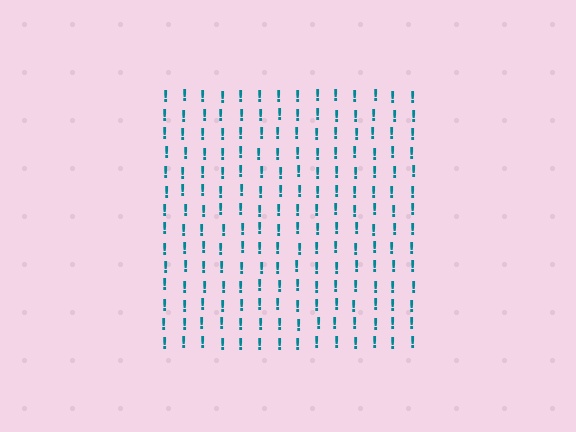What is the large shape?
The large shape is a square.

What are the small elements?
The small elements are exclamation marks.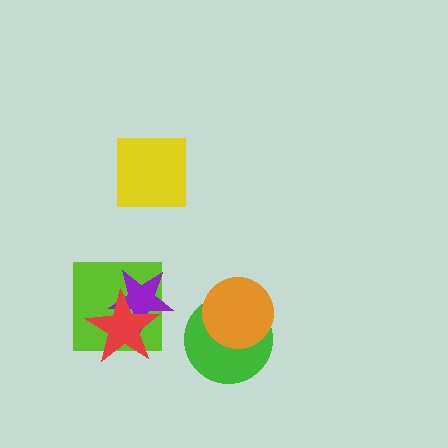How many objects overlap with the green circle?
1 object overlaps with the green circle.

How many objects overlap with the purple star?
2 objects overlap with the purple star.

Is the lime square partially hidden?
Yes, it is partially covered by another shape.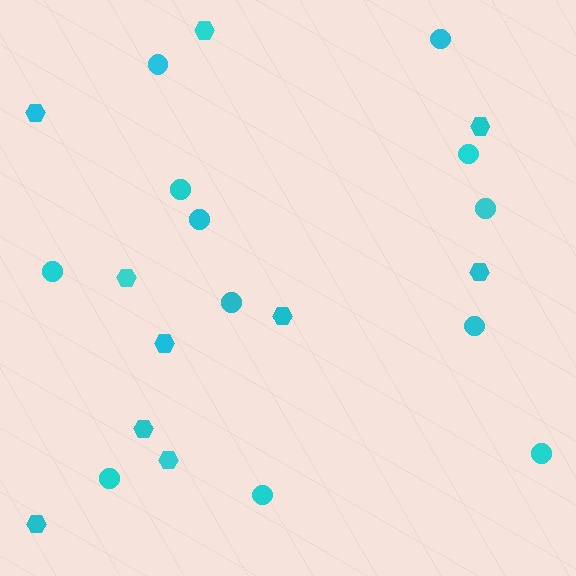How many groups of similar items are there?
There are 2 groups: one group of circles (12) and one group of hexagons (10).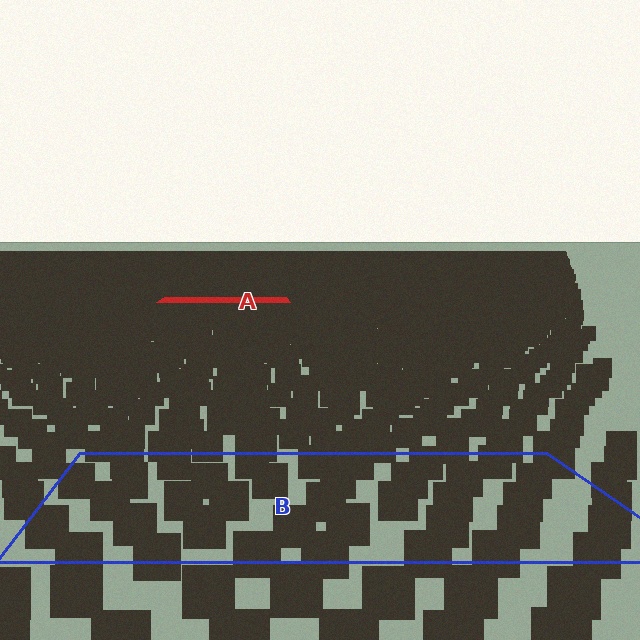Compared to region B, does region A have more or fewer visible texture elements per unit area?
Region A has more texture elements per unit area — they are packed more densely because it is farther away.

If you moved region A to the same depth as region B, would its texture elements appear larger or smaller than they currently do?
They would appear larger. At a closer depth, the same texture elements are projected at a bigger on-screen size.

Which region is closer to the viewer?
Region B is closer. The texture elements there are larger and more spread out.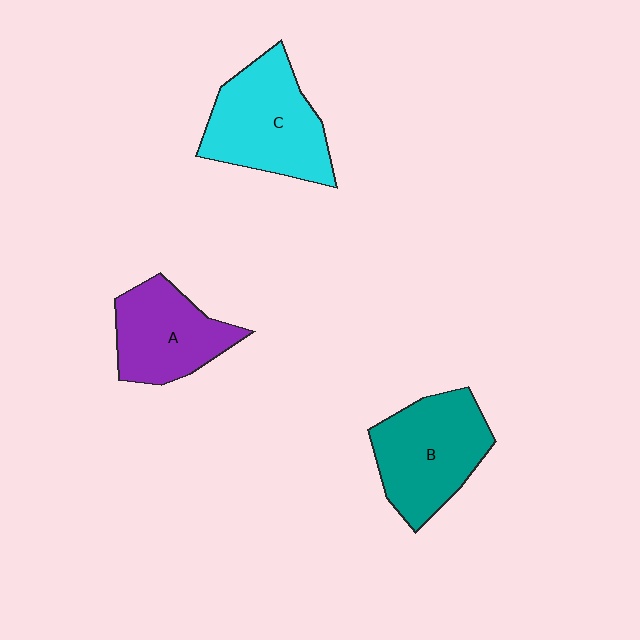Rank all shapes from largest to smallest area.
From largest to smallest: C (cyan), B (teal), A (purple).